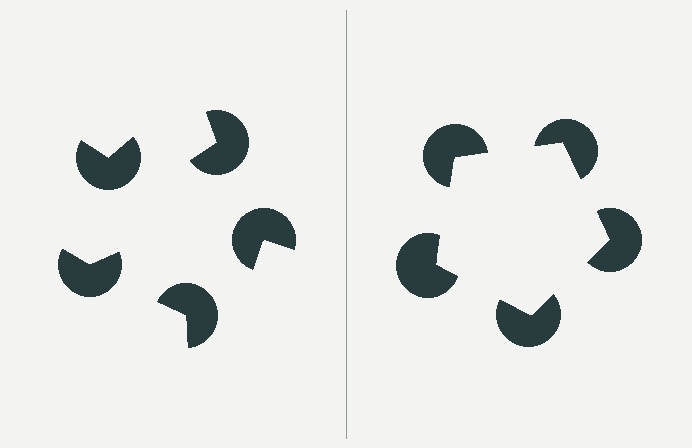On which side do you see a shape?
An illusory pentagon appears on the right side. On the left side the wedge cuts are rotated, so no coherent shape forms.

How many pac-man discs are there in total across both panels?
10 — 5 on each side.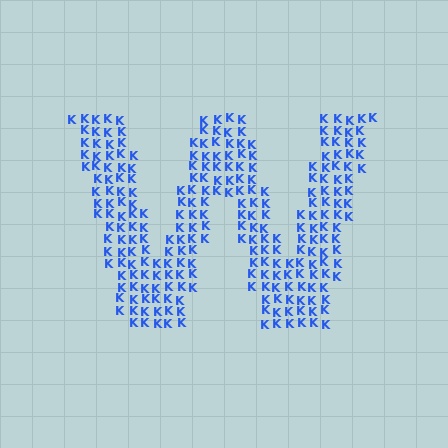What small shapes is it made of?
It is made of small letter K's.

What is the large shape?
The large shape is the letter W.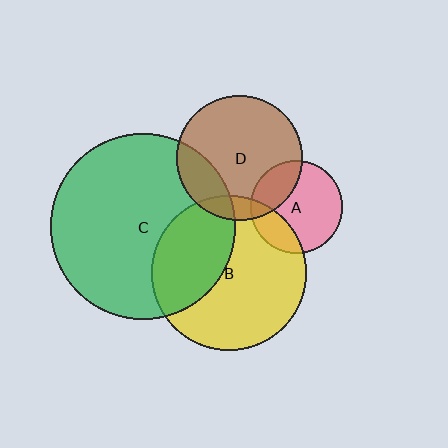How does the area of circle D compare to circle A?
Approximately 1.8 times.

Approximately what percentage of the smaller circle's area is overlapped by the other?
Approximately 20%.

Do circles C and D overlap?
Yes.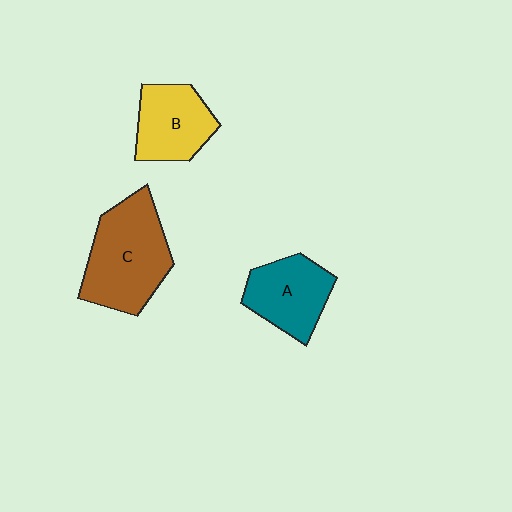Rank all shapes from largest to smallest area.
From largest to smallest: C (brown), A (teal), B (yellow).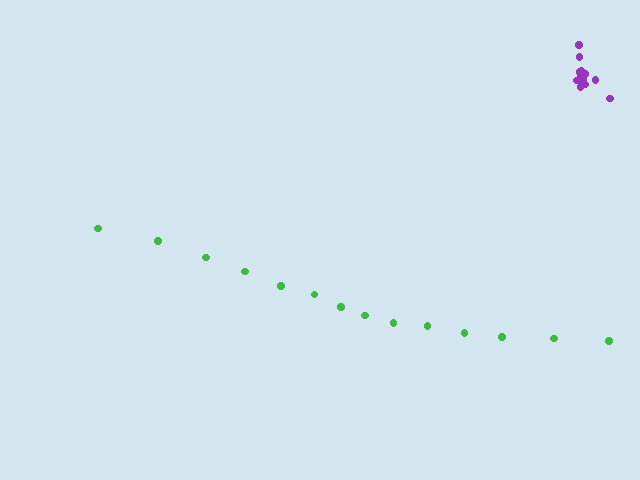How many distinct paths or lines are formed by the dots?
There are 2 distinct paths.